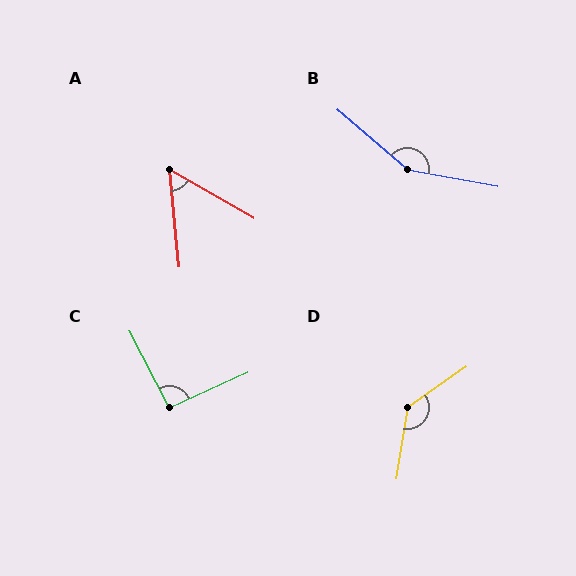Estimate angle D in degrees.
Approximately 134 degrees.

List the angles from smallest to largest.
A (54°), C (93°), D (134°), B (150°).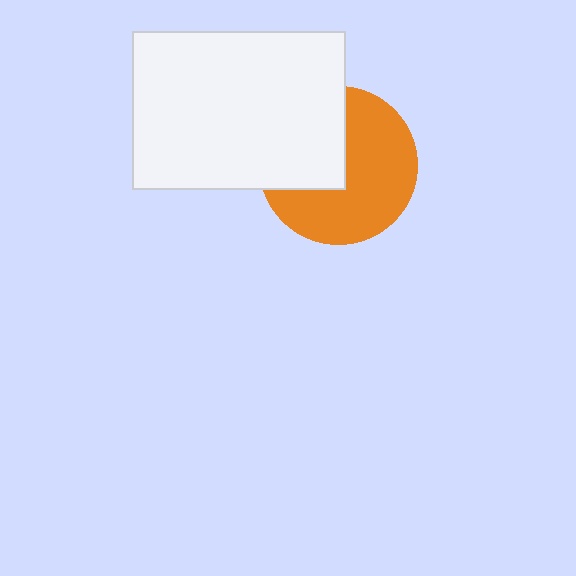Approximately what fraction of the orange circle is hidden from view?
Roughly 38% of the orange circle is hidden behind the white rectangle.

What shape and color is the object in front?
The object in front is a white rectangle.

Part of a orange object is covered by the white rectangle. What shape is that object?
It is a circle.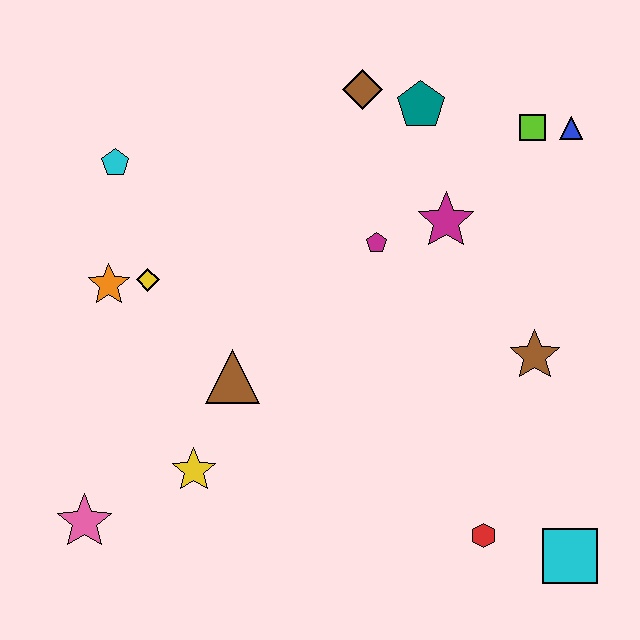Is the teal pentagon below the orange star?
No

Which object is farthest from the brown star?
The pink star is farthest from the brown star.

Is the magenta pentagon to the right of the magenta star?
No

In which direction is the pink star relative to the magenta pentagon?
The pink star is to the left of the magenta pentagon.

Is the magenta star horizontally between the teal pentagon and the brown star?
Yes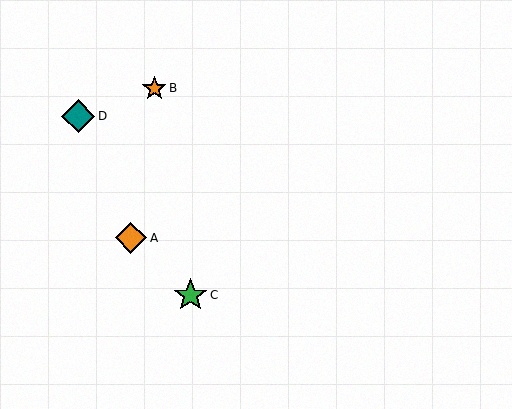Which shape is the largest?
The teal diamond (labeled D) is the largest.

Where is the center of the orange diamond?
The center of the orange diamond is at (131, 238).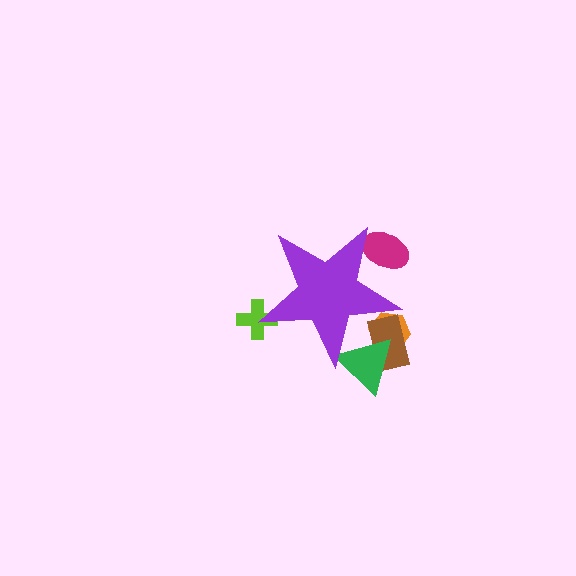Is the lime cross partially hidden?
Yes, the lime cross is partially hidden behind the purple star.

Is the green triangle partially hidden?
Yes, the green triangle is partially hidden behind the purple star.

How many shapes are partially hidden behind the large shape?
5 shapes are partially hidden.